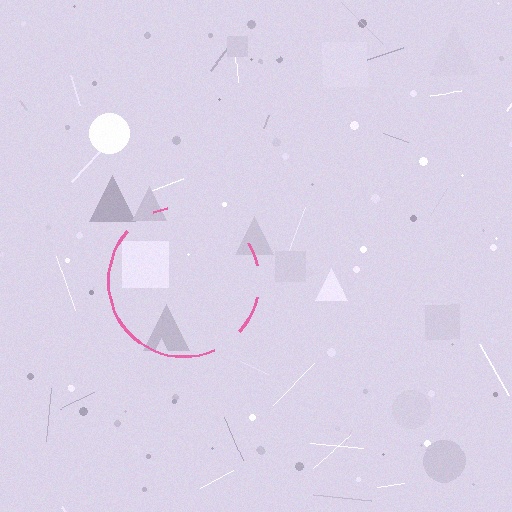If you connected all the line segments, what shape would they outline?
They would outline a circle.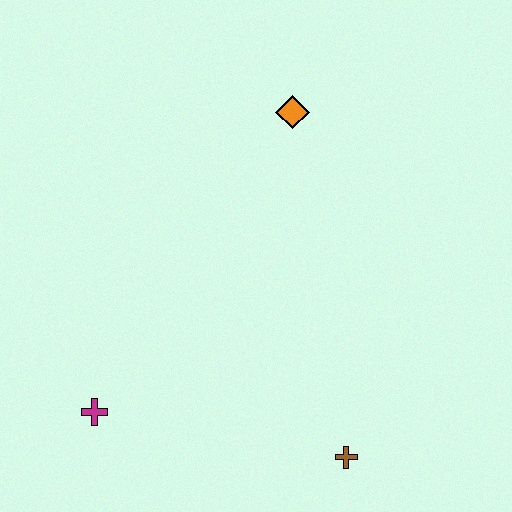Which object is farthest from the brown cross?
The orange diamond is farthest from the brown cross.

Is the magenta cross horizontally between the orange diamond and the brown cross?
No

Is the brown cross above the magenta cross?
No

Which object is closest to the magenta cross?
The brown cross is closest to the magenta cross.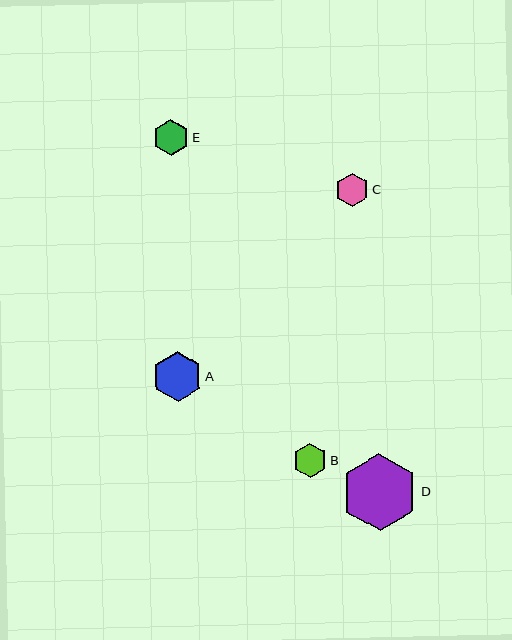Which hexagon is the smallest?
Hexagon C is the smallest with a size of approximately 33 pixels.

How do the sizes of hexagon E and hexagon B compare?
Hexagon E and hexagon B are approximately the same size.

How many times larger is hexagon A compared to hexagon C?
Hexagon A is approximately 1.5 times the size of hexagon C.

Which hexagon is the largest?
Hexagon D is the largest with a size of approximately 76 pixels.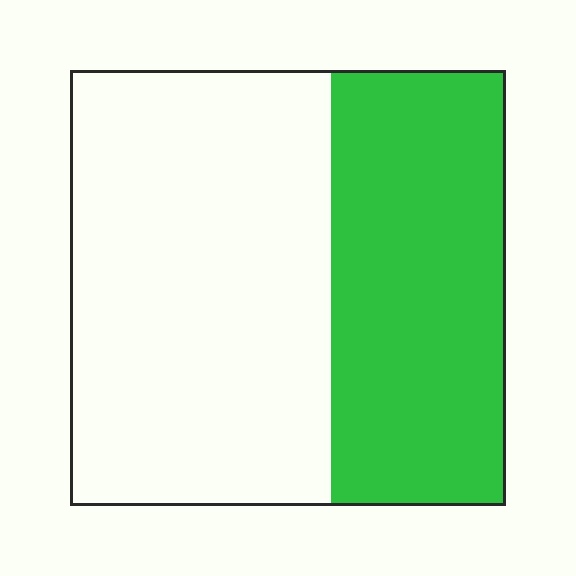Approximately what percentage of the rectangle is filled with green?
Approximately 40%.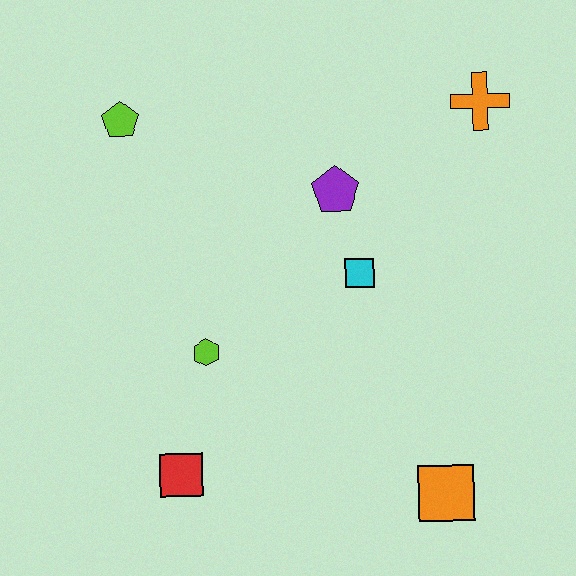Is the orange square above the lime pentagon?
No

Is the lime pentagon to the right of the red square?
No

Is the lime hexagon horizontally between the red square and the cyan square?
Yes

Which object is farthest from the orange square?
The lime pentagon is farthest from the orange square.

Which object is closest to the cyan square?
The purple pentagon is closest to the cyan square.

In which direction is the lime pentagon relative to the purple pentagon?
The lime pentagon is to the left of the purple pentagon.